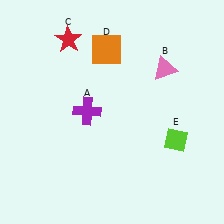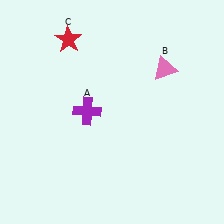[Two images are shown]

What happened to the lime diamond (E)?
The lime diamond (E) was removed in Image 2. It was in the bottom-right area of Image 1.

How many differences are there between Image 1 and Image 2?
There are 2 differences between the two images.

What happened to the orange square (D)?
The orange square (D) was removed in Image 2. It was in the top-left area of Image 1.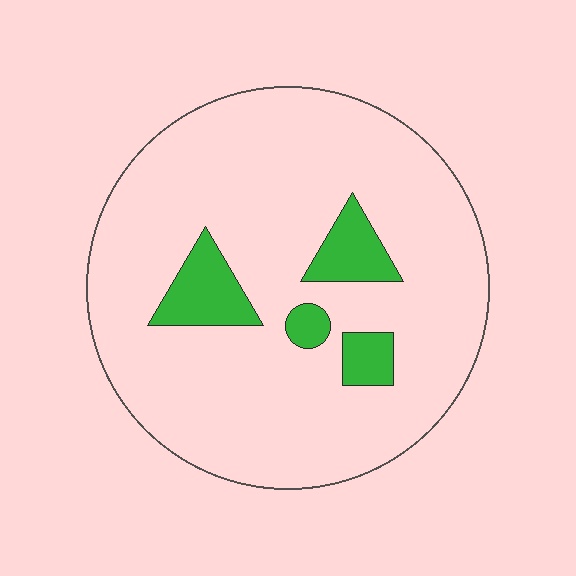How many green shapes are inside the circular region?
4.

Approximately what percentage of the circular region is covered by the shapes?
Approximately 10%.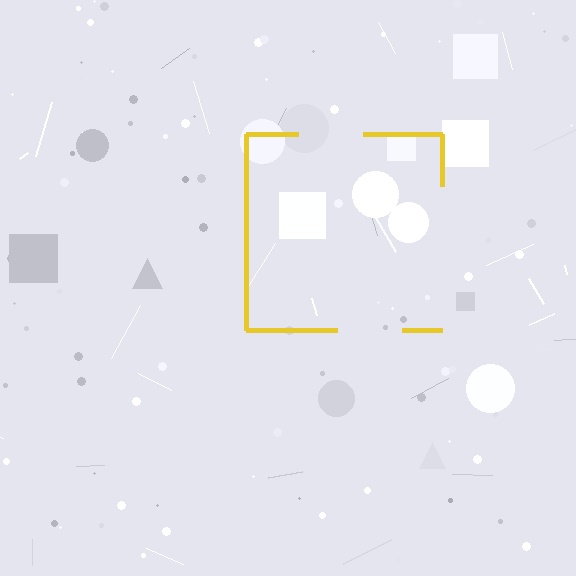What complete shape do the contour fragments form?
The contour fragments form a square.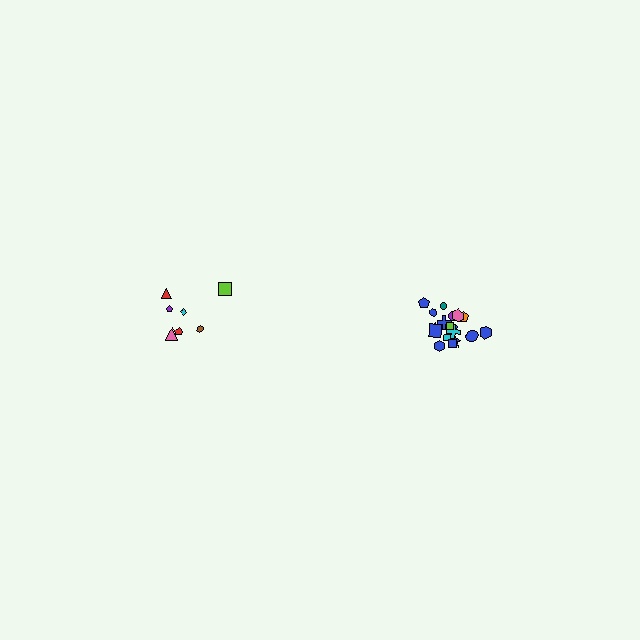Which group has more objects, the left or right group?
The right group.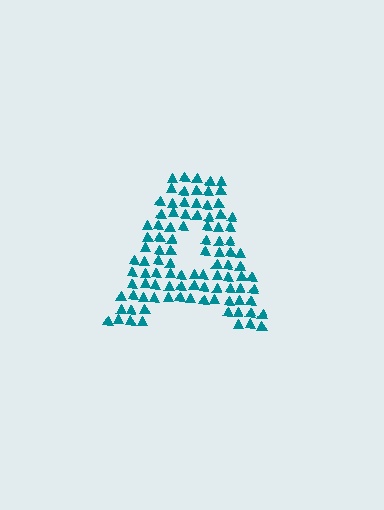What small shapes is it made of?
It is made of small triangles.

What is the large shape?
The large shape is the letter A.